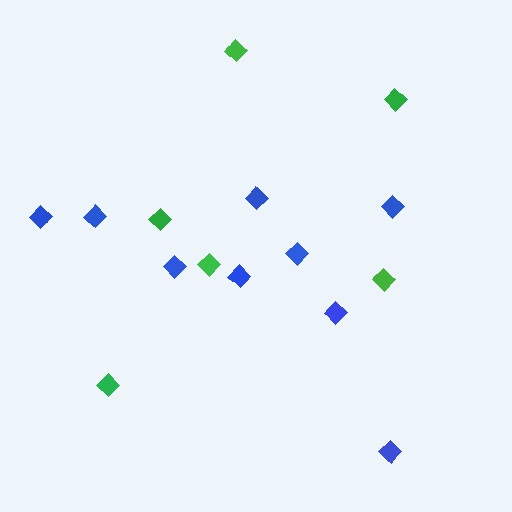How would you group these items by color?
There are 2 groups: one group of green diamonds (6) and one group of blue diamonds (9).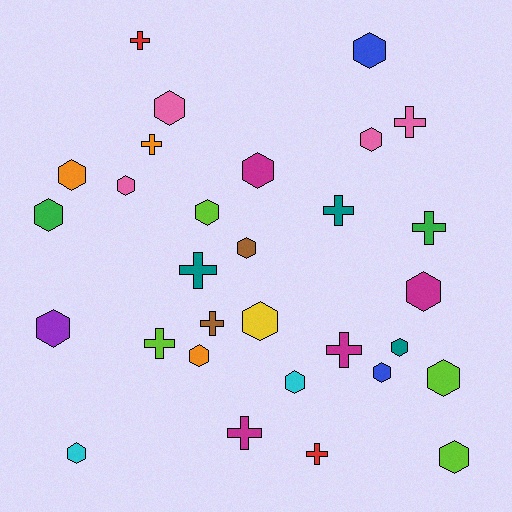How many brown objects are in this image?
There are 2 brown objects.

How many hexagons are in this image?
There are 19 hexagons.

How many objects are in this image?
There are 30 objects.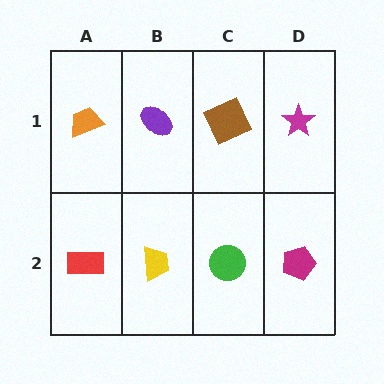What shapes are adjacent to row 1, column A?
A red rectangle (row 2, column A), a purple ellipse (row 1, column B).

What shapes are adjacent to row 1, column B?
A yellow trapezoid (row 2, column B), an orange trapezoid (row 1, column A), a brown square (row 1, column C).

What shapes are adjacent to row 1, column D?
A magenta pentagon (row 2, column D), a brown square (row 1, column C).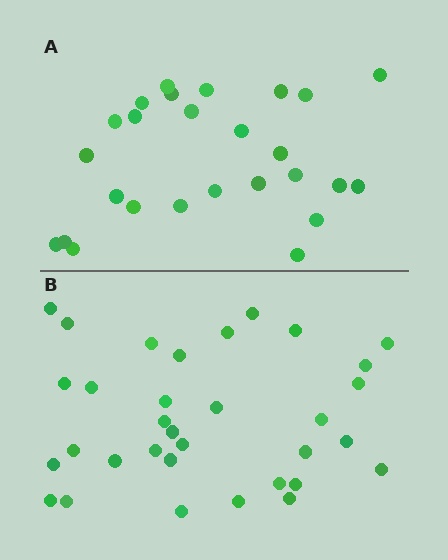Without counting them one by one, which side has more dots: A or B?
Region B (the bottom region) has more dots.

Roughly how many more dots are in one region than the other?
Region B has roughly 8 or so more dots than region A.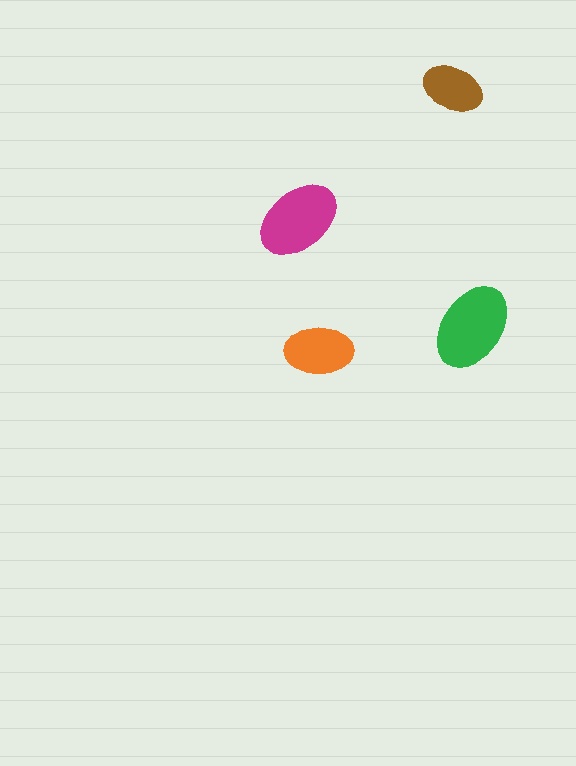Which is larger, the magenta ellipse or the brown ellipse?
The magenta one.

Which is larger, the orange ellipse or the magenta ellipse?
The magenta one.